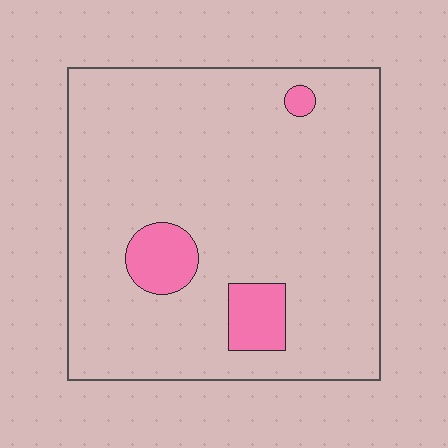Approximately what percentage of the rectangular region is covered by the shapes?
Approximately 10%.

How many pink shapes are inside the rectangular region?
3.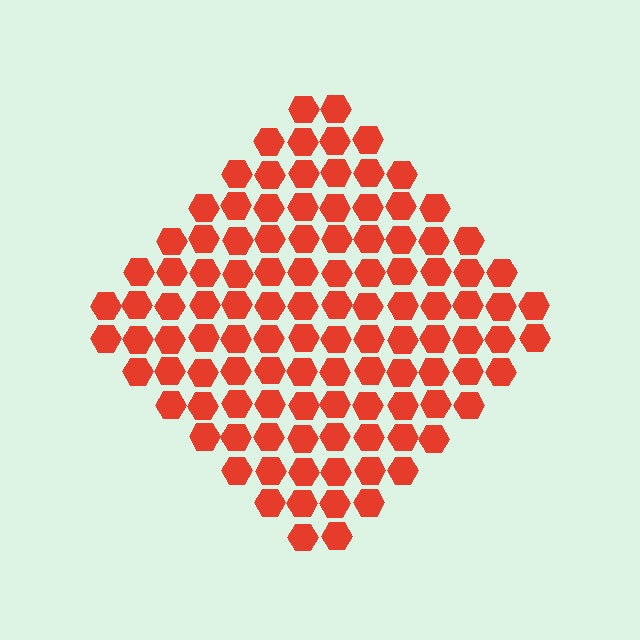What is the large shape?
The large shape is a diamond.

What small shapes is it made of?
It is made of small hexagons.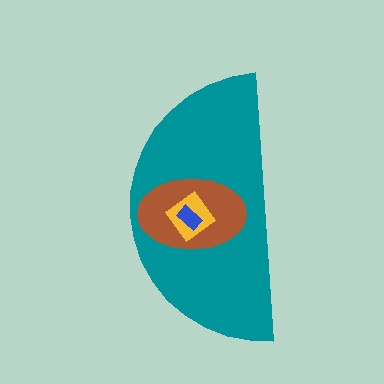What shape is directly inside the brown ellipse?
The yellow diamond.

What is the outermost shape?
The teal semicircle.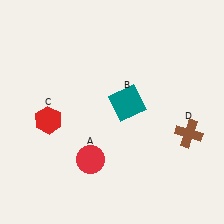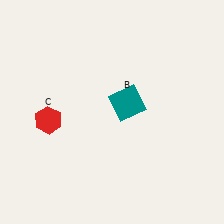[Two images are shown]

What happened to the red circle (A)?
The red circle (A) was removed in Image 2. It was in the bottom-left area of Image 1.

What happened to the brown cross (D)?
The brown cross (D) was removed in Image 2. It was in the bottom-right area of Image 1.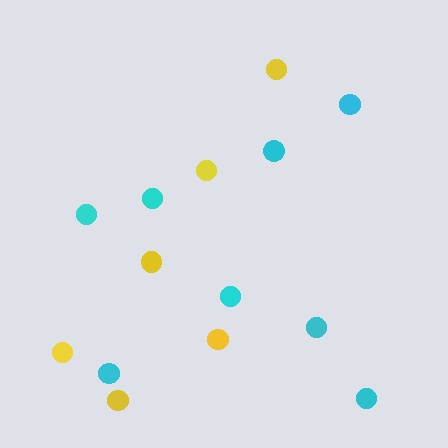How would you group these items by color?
There are 2 groups: one group of cyan circles (8) and one group of yellow circles (6).